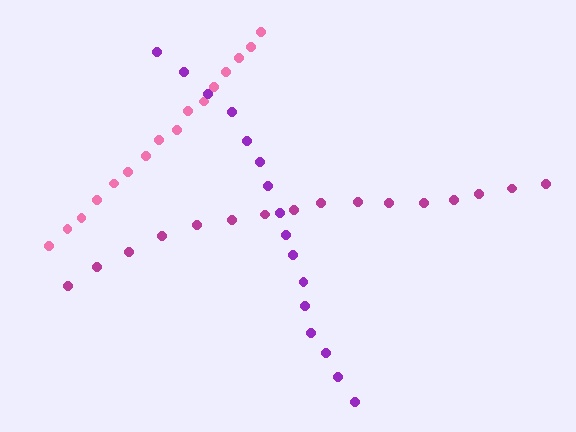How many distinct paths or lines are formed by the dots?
There are 3 distinct paths.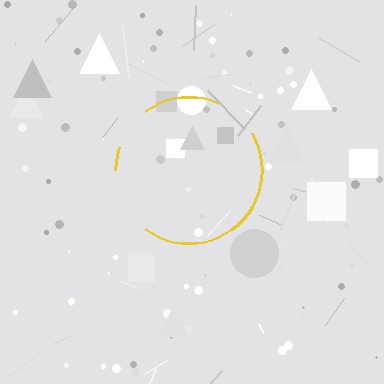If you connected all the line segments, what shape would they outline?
They would outline a circle.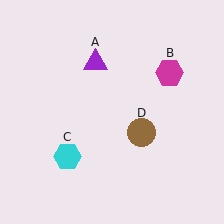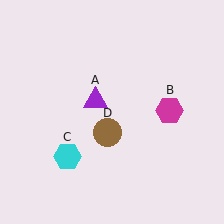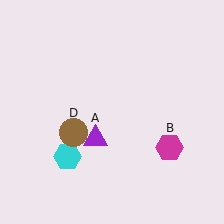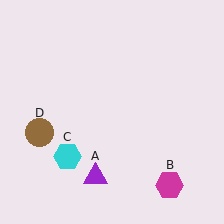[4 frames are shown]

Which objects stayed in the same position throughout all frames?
Cyan hexagon (object C) remained stationary.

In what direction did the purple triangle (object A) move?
The purple triangle (object A) moved down.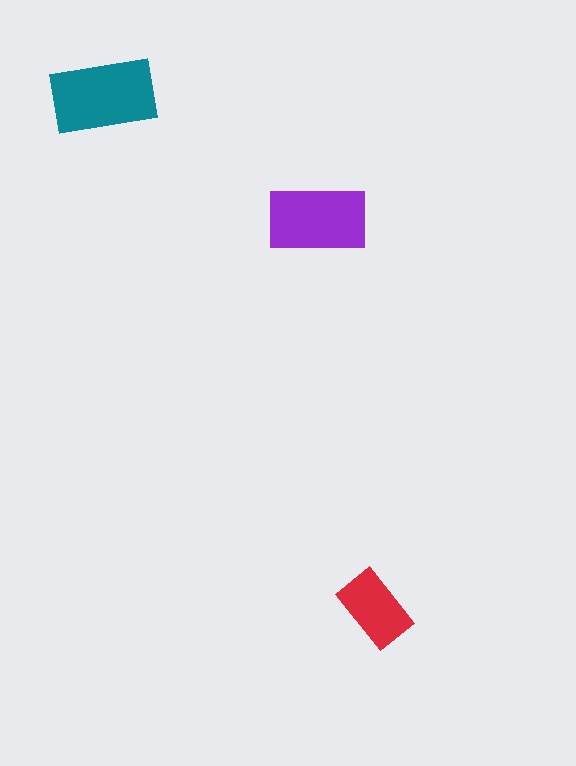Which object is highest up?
The teal rectangle is topmost.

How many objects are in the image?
There are 3 objects in the image.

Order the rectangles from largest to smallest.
the teal one, the purple one, the red one.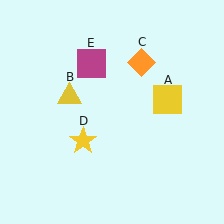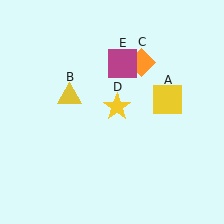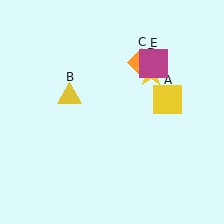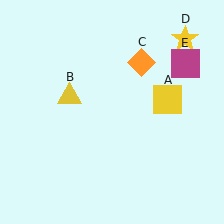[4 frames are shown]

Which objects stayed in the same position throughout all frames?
Yellow square (object A) and yellow triangle (object B) and orange diamond (object C) remained stationary.